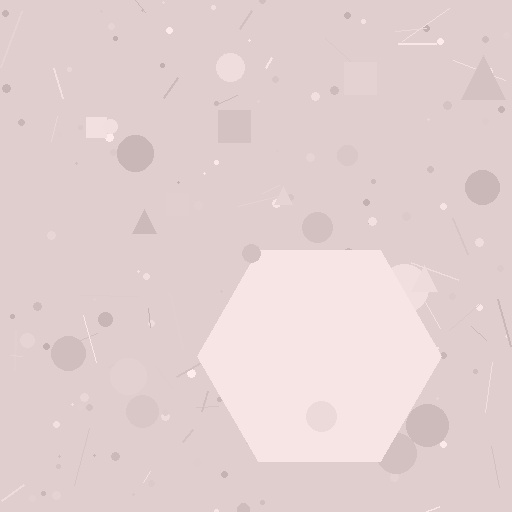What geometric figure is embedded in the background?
A hexagon is embedded in the background.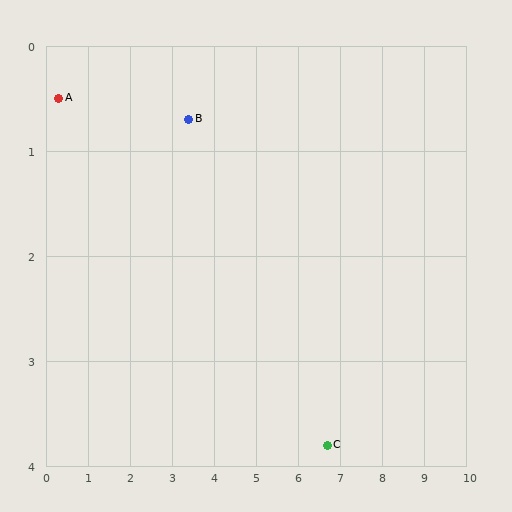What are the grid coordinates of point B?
Point B is at approximately (3.4, 0.7).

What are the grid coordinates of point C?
Point C is at approximately (6.7, 3.8).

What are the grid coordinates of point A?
Point A is at approximately (0.3, 0.5).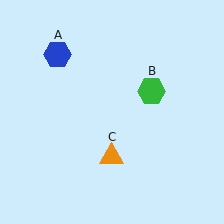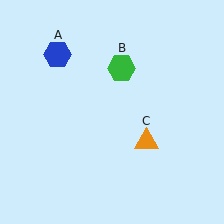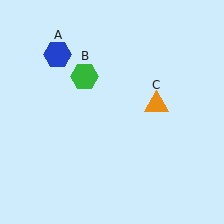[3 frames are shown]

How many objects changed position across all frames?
2 objects changed position: green hexagon (object B), orange triangle (object C).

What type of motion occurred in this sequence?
The green hexagon (object B), orange triangle (object C) rotated counterclockwise around the center of the scene.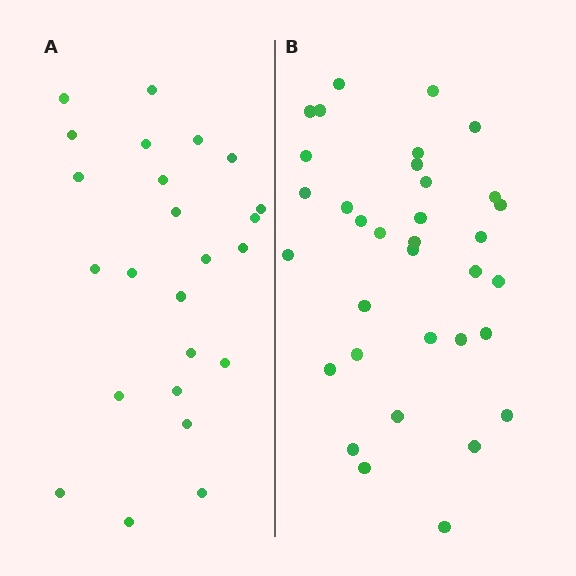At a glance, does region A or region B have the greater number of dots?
Region B (the right region) has more dots.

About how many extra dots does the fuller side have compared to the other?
Region B has roughly 10 or so more dots than region A.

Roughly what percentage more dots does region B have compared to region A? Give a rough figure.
About 40% more.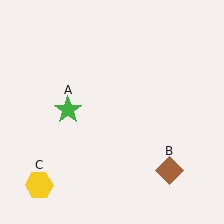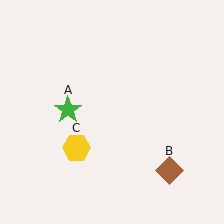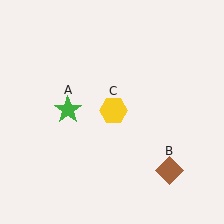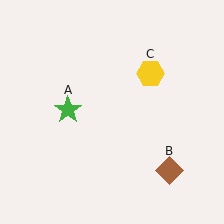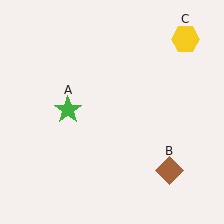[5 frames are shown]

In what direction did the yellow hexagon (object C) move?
The yellow hexagon (object C) moved up and to the right.